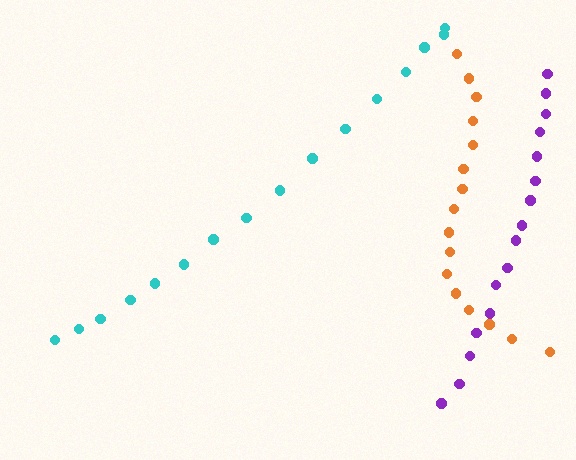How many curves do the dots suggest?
There are 3 distinct paths.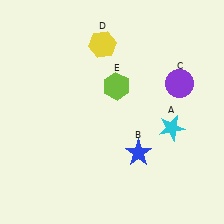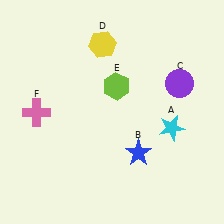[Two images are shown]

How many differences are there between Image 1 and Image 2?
There is 1 difference between the two images.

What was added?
A pink cross (F) was added in Image 2.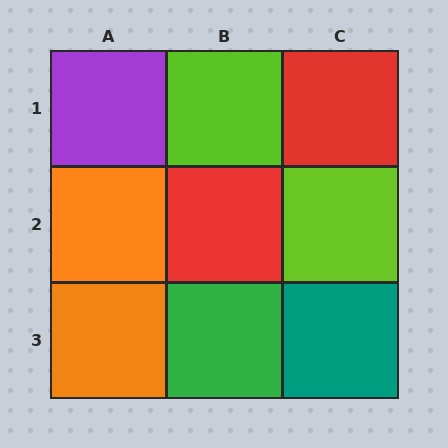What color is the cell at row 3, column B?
Green.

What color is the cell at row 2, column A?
Orange.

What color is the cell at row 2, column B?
Red.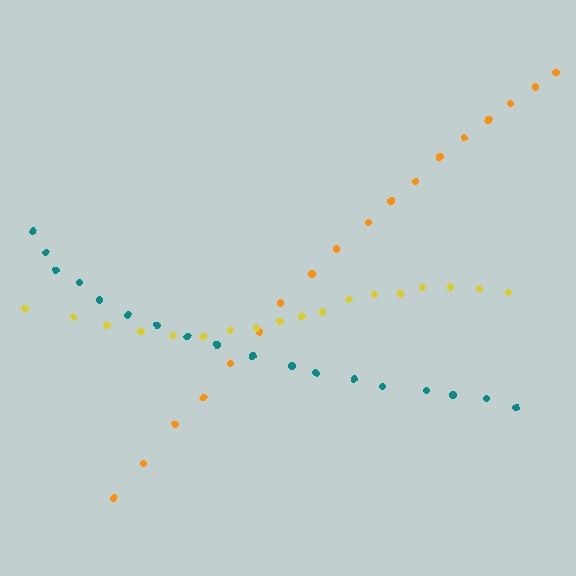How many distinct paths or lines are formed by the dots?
There are 3 distinct paths.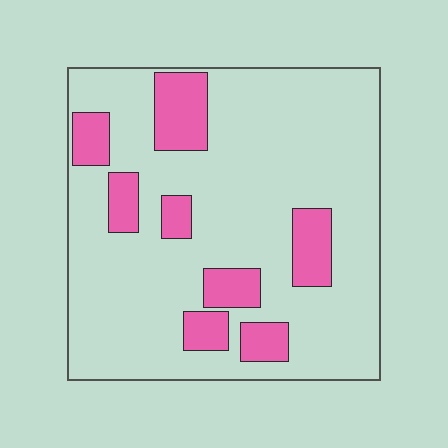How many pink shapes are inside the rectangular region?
8.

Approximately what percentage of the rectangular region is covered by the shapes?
Approximately 20%.